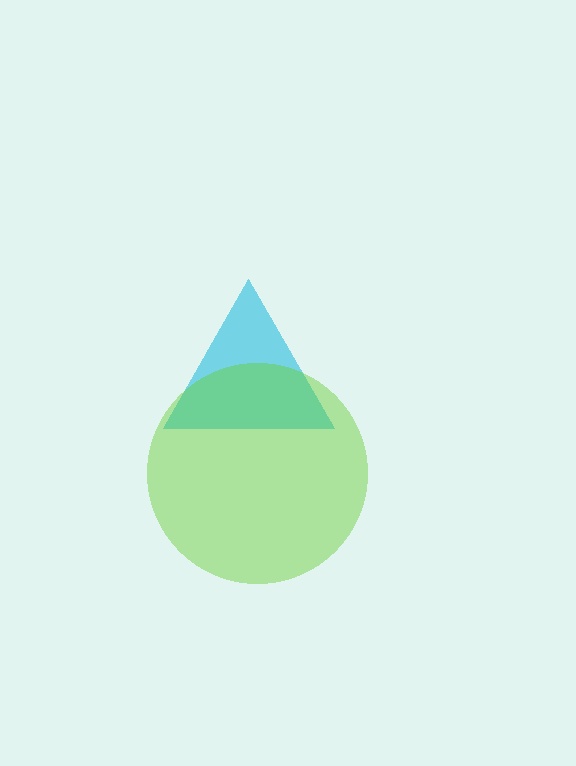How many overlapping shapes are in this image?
There are 2 overlapping shapes in the image.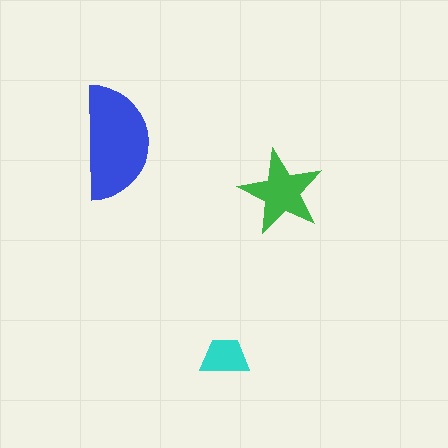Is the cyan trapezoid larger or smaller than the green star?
Smaller.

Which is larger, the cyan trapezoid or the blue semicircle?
The blue semicircle.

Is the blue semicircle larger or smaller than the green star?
Larger.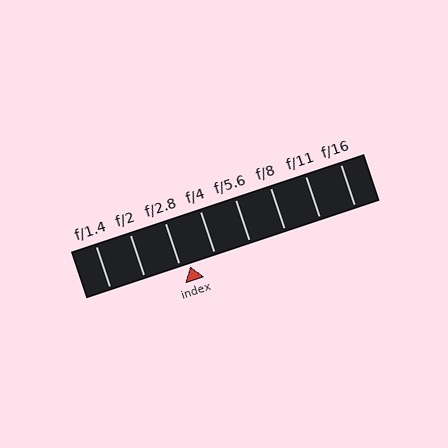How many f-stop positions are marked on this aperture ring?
There are 8 f-stop positions marked.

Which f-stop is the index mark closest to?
The index mark is closest to f/2.8.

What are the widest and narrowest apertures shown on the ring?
The widest aperture shown is f/1.4 and the narrowest is f/16.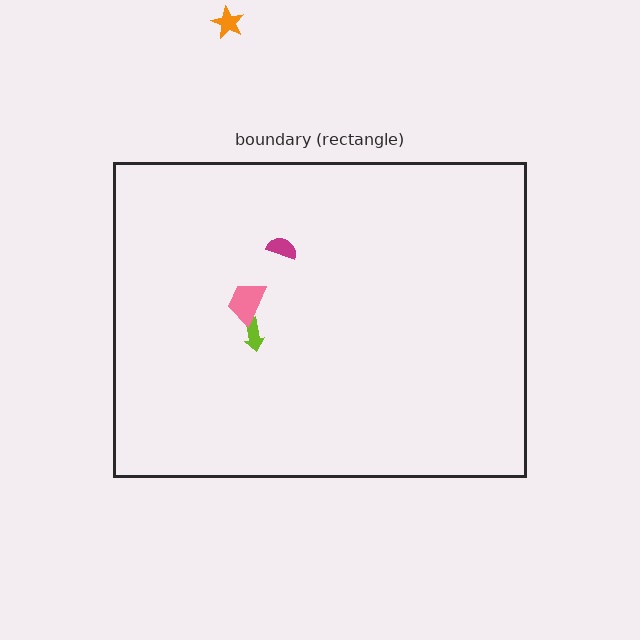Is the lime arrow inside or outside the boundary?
Inside.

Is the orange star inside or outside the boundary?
Outside.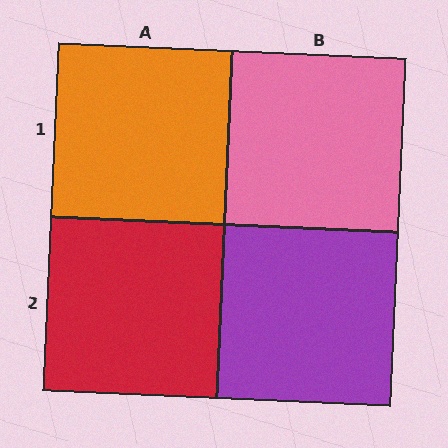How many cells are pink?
1 cell is pink.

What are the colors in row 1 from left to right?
Orange, pink.